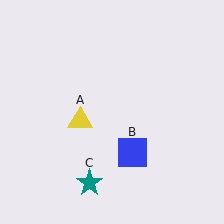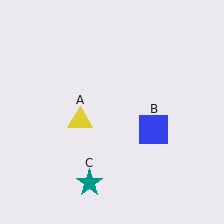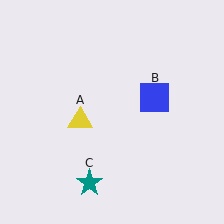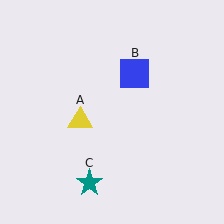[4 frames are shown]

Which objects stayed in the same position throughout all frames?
Yellow triangle (object A) and teal star (object C) remained stationary.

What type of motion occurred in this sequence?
The blue square (object B) rotated counterclockwise around the center of the scene.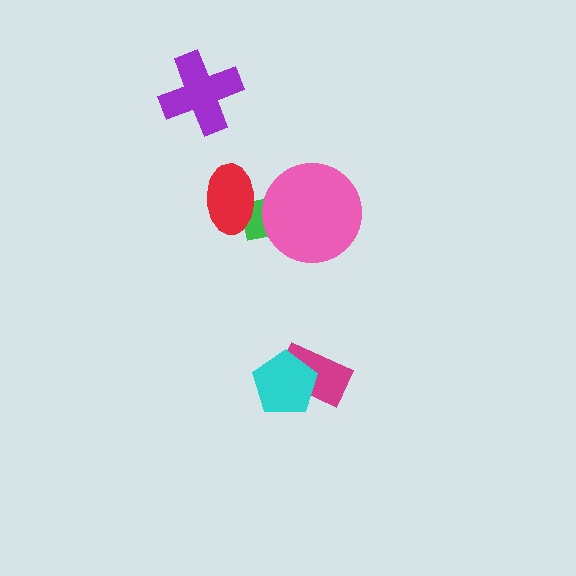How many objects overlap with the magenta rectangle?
1 object overlaps with the magenta rectangle.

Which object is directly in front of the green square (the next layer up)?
The pink circle is directly in front of the green square.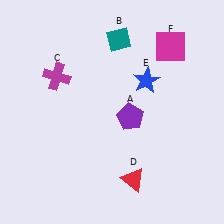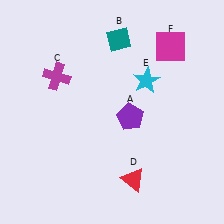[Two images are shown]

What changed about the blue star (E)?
In Image 1, E is blue. In Image 2, it changed to cyan.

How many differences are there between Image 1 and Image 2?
There is 1 difference between the two images.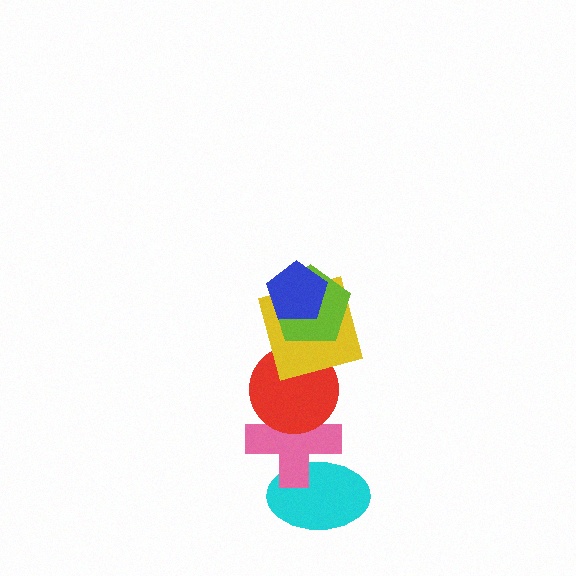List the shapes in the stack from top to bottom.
From top to bottom: the blue pentagon, the lime pentagon, the yellow square, the red circle, the pink cross, the cyan ellipse.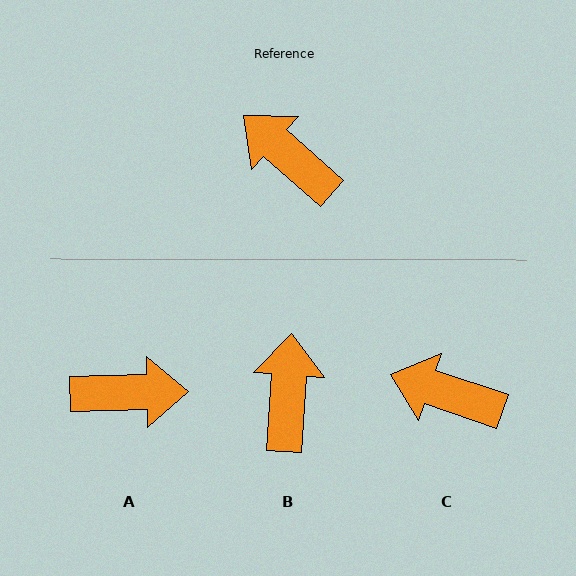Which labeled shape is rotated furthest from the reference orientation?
A, about 137 degrees away.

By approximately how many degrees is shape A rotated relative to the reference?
Approximately 137 degrees clockwise.